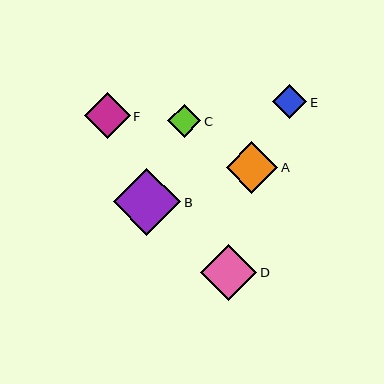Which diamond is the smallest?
Diamond C is the smallest with a size of approximately 33 pixels.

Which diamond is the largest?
Diamond B is the largest with a size of approximately 68 pixels.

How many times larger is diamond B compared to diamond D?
Diamond B is approximately 1.2 times the size of diamond D.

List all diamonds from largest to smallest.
From largest to smallest: B, D, A, F, E, C.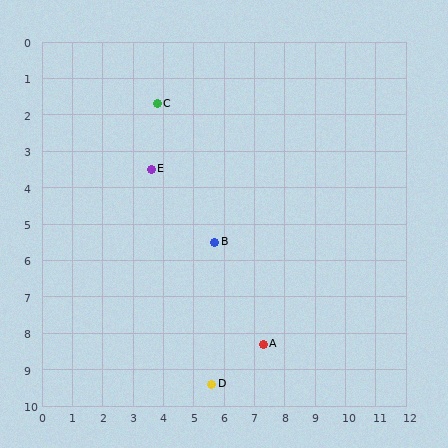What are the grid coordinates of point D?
Point D is at approximately (5.6, 9.4).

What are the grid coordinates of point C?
Point C is at approximately (3.8, 1.7).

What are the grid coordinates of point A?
Point A is at approximately (7.3, 8.3).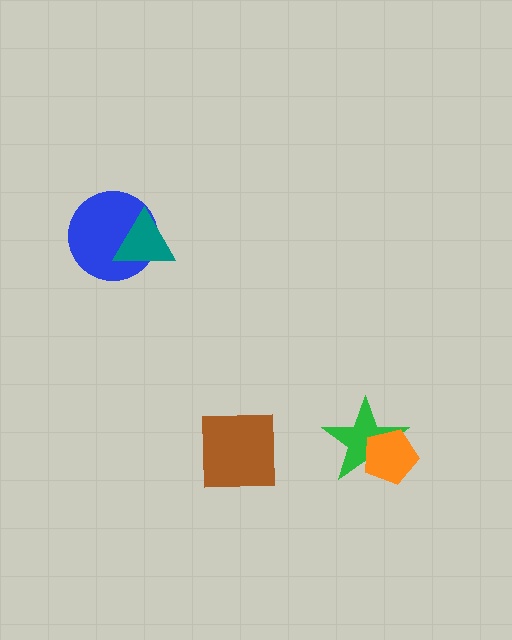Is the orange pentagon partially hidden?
No, no other shape covers it.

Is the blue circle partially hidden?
Yes, it is partially covered by another shape.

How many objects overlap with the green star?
1 object overlaps with the green star.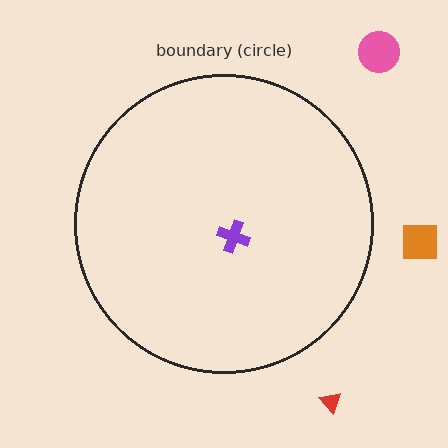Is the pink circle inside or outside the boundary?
Outside.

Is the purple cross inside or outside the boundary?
Inside.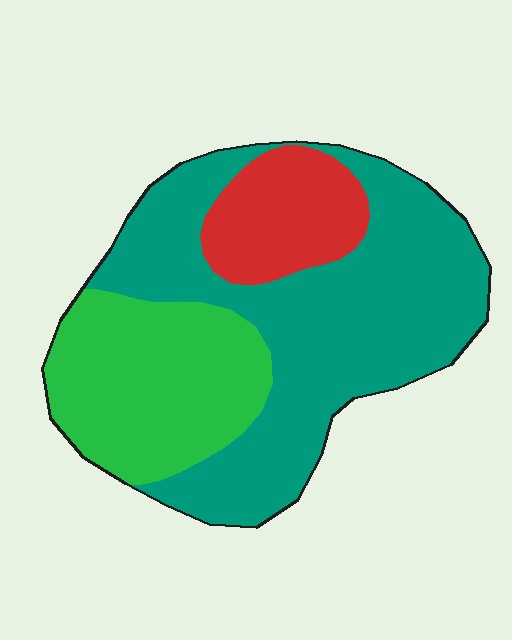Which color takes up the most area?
Teal, at roughly 55%.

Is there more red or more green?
Green.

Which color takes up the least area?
Red, at roughly 15%.